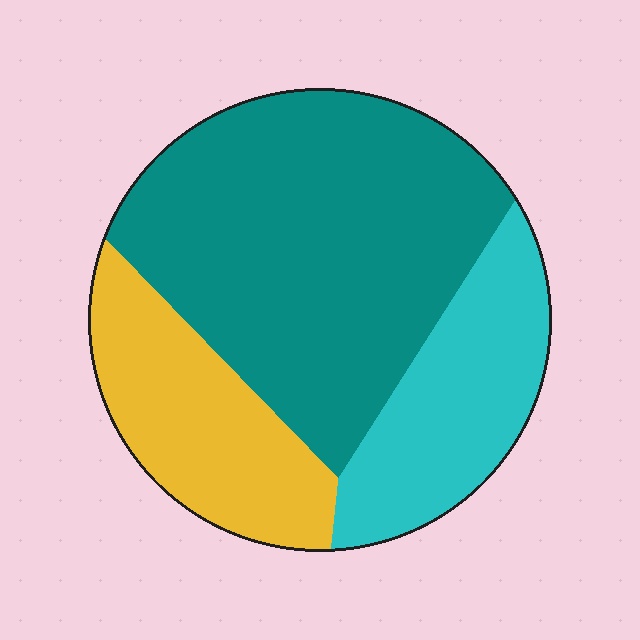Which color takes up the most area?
Teal, at roughly 55%.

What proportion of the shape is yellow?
Yellow takes up less than a quarter of the shape.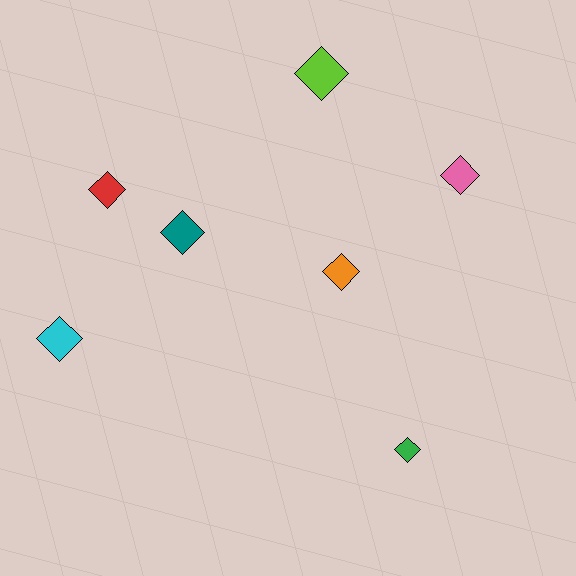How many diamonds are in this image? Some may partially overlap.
There are 7 diamonds.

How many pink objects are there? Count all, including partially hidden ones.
There is 1 pink object.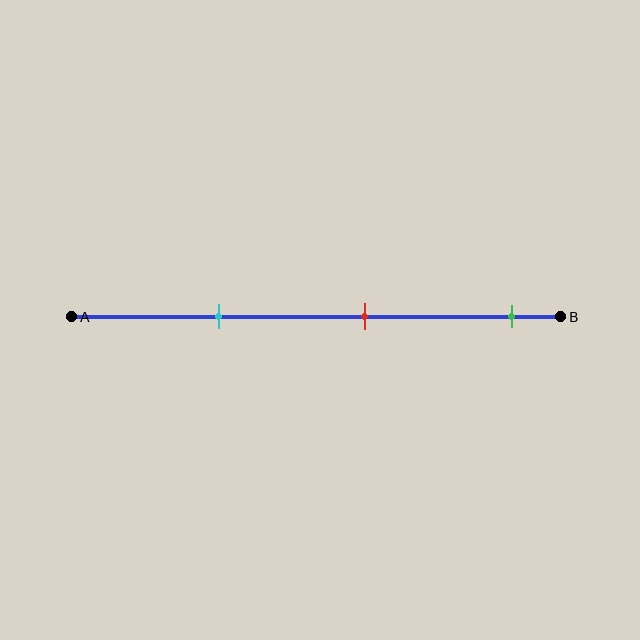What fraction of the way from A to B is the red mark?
The red mark is approximately 60% (0.6) of the way from A to B.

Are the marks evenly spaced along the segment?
Yes, the marks are approximately evenly spaced.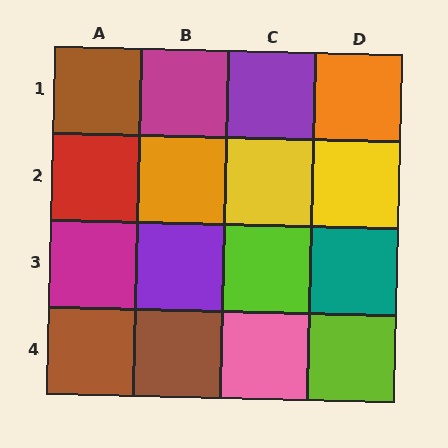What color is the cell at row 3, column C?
Lime.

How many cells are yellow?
2 cells are yellow.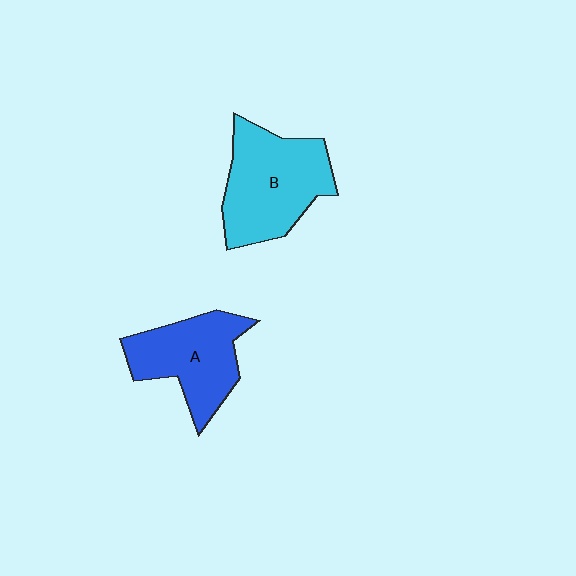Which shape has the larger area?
Shape B (cyan).